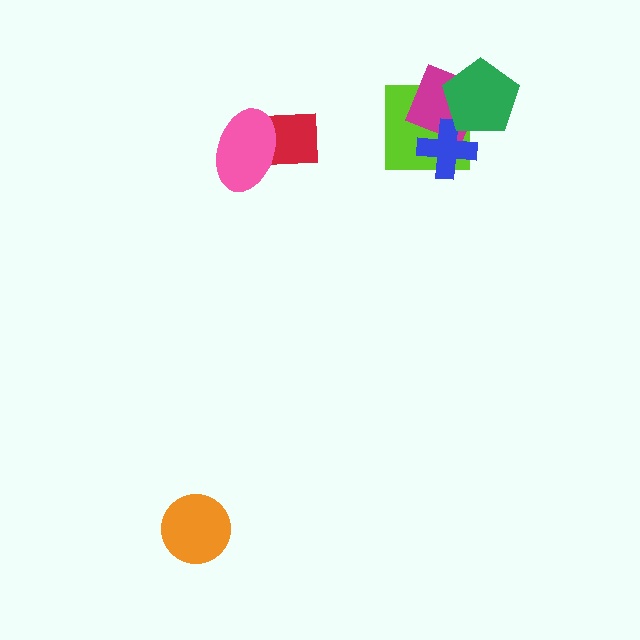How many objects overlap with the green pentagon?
3 objects overlap with the green pentagon.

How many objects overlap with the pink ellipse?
1 object overlaps with the pink ellipse.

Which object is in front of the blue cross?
The green pentagon is in front of the blue cross.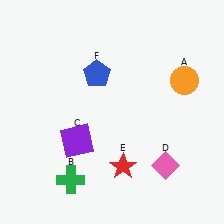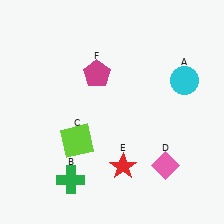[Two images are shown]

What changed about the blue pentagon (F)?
In Image 1, F is blue. In Image 2, it changed to magenta.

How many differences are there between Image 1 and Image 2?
There are 3 differences between the two images.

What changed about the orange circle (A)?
In Image 1, A is orange. In Image 2, it changed to cyan.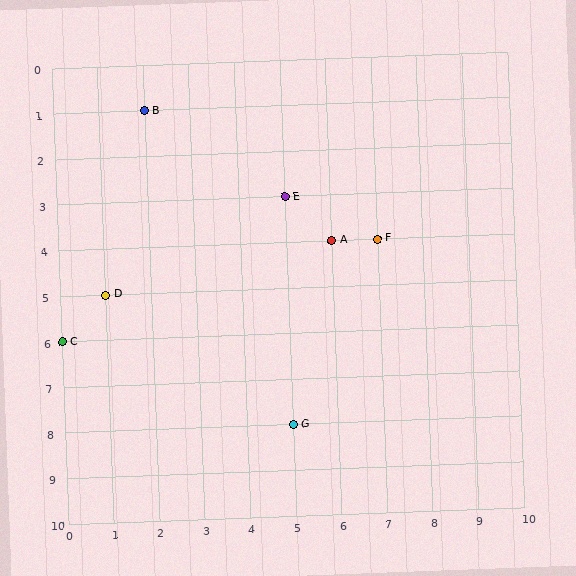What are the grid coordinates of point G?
Point G is at grid coordinates (5, 8).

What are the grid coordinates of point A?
Point A is at grid coordinates (6, 4).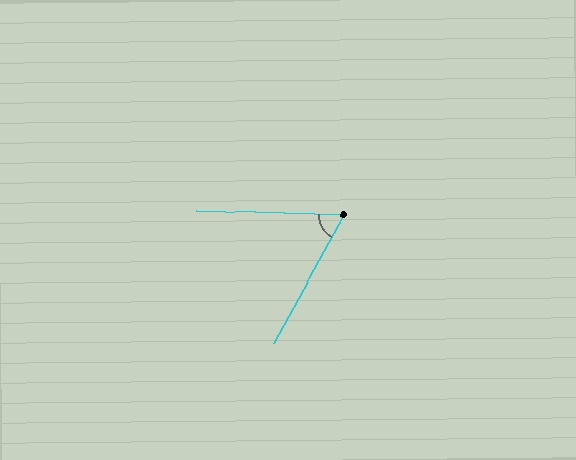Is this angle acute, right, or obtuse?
It is acute.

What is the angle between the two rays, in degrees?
Approximately 63 degrees.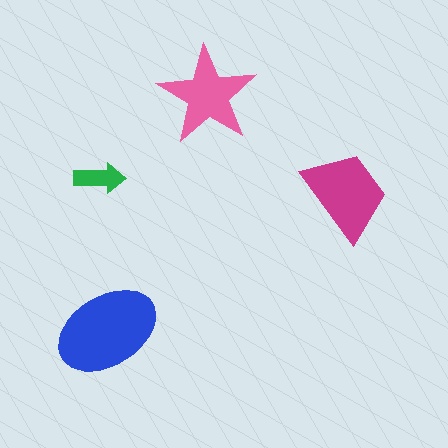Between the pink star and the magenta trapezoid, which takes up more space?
The magenta trapezoid.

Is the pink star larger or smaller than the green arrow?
Larger.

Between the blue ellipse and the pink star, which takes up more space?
The blue ellipse.